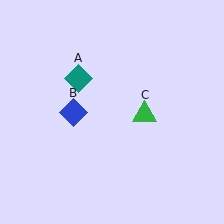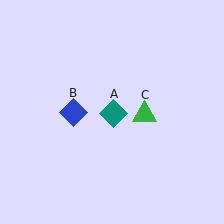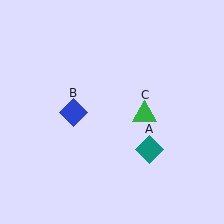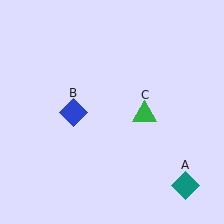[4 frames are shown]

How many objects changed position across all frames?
1 object changed position: teal diamond (object A).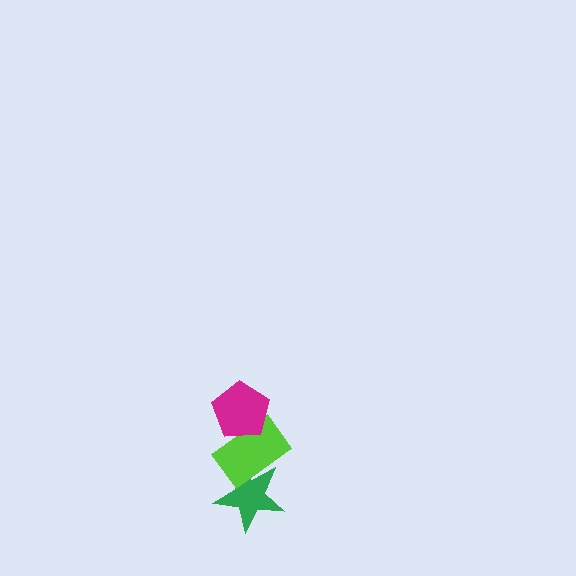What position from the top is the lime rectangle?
The lime rectangle is 2nd from the top.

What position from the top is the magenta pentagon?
The magenta pentagon is 1st from the top.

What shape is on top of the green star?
The lime rectangle is on top of the green star.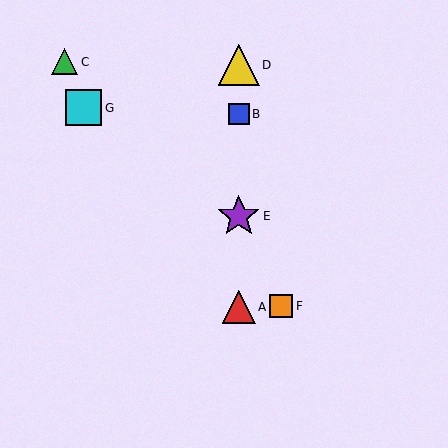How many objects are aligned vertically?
4 objects (A, B, D, E) are aligned vertically.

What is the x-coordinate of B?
Object B is at x≈239.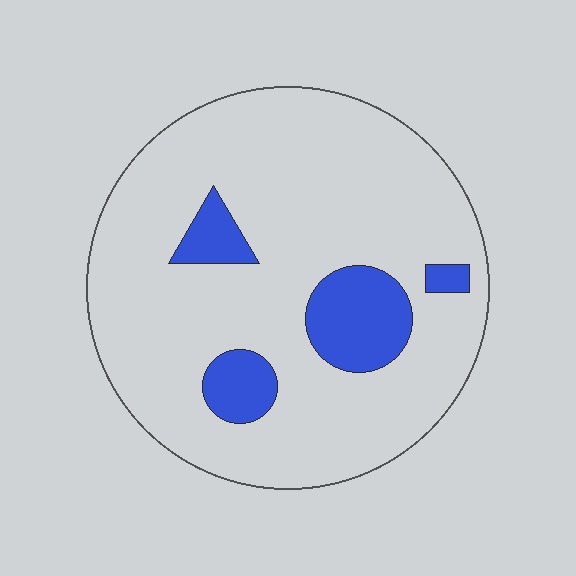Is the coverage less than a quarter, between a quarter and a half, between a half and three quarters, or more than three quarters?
Less than a quarter.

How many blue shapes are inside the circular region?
4.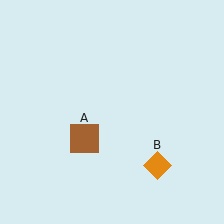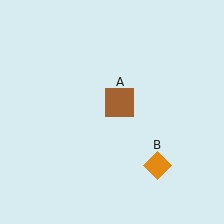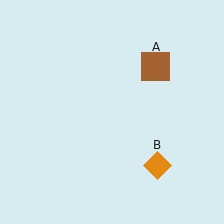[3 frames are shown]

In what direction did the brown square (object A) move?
The brown square (object A) moved up and to the right.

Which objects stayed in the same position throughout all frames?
Orange diamond (object B) remained stationary.